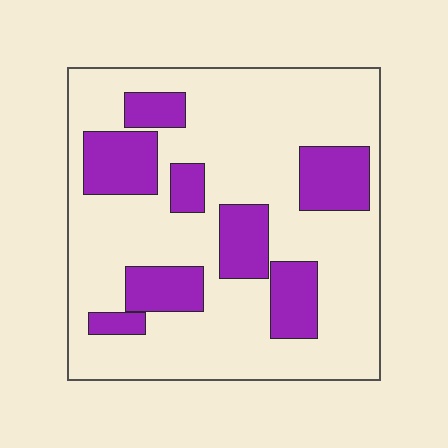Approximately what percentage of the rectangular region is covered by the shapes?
Approximately 25%.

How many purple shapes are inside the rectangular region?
8.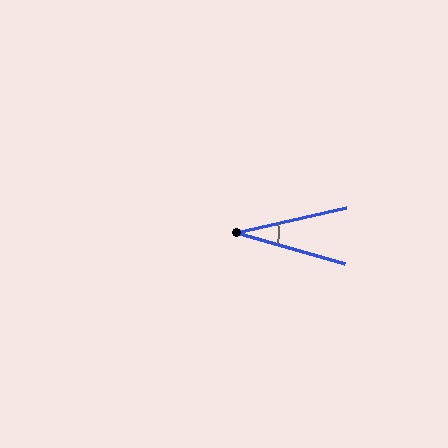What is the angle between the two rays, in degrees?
Approximately 29 degrees.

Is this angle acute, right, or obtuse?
It is acute.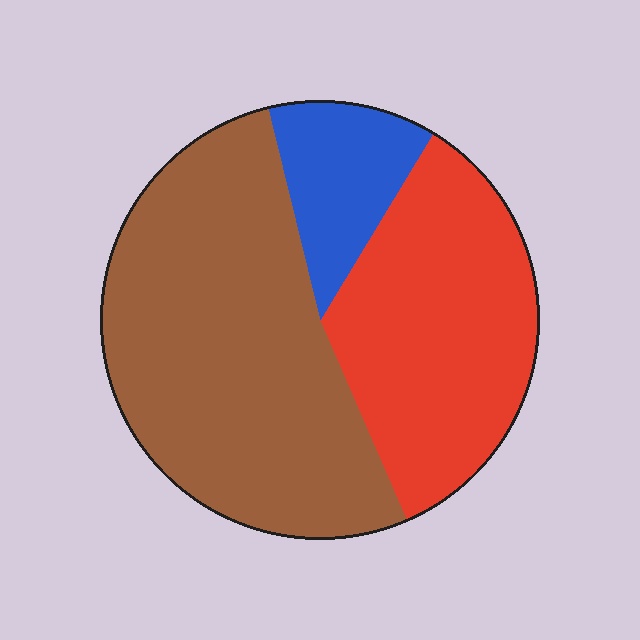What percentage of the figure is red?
Red covers about 35% of the figure.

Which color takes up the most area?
Brown, at roughly 55%.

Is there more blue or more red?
Red.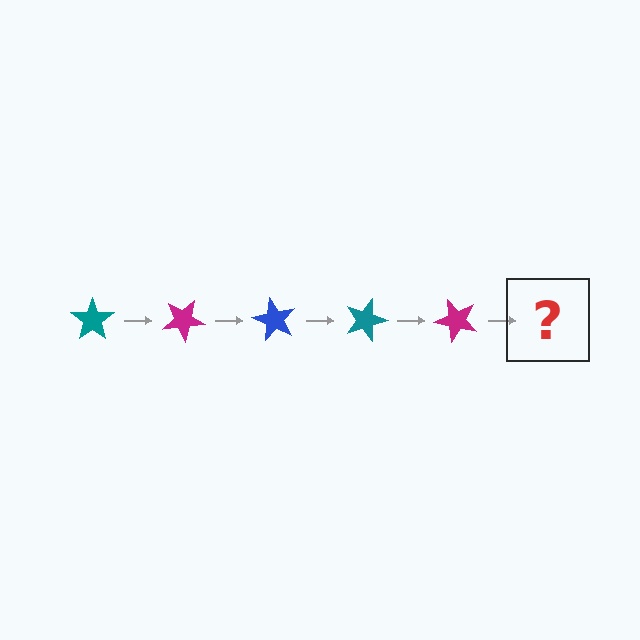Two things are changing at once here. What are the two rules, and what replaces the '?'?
The two rules are that it rotates 30 degrees each step and the color cycles through teal, magenta, and blue. The '?' should be a blue star, rotated 150 degrees from the start.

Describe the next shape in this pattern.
It should be a blue star, rotated 150 degrees from the start.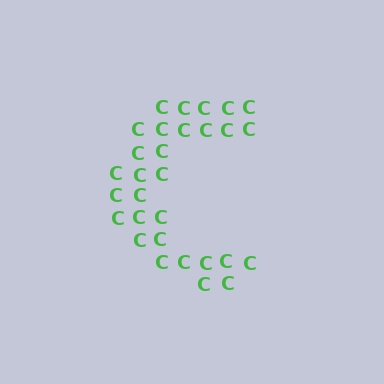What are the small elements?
The small elements are letter C's.